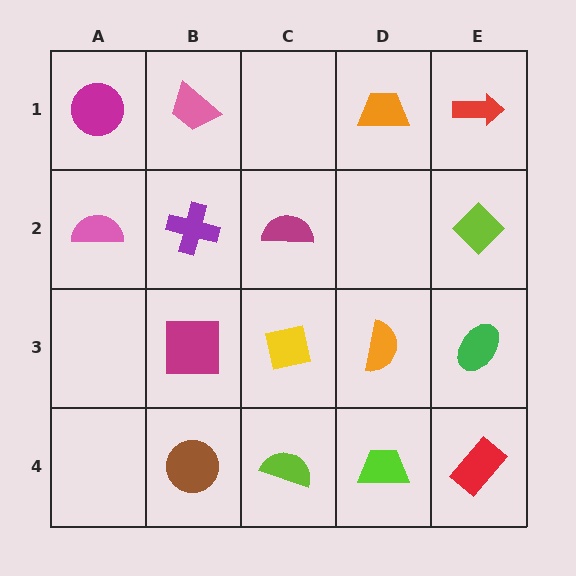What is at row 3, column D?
An orange semicircle.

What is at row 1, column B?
A pink trapezoid.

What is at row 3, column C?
A yellow square.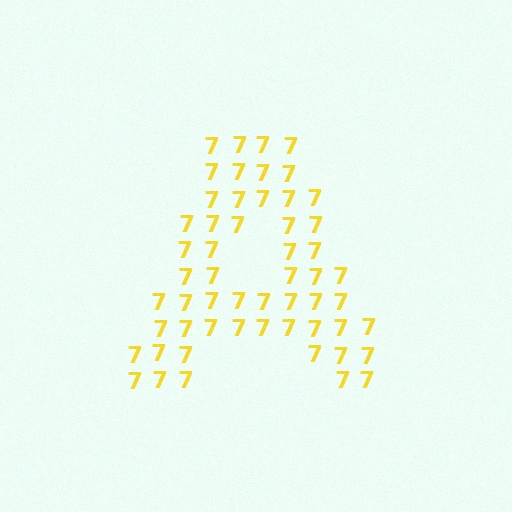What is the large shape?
The large shape is the letter A.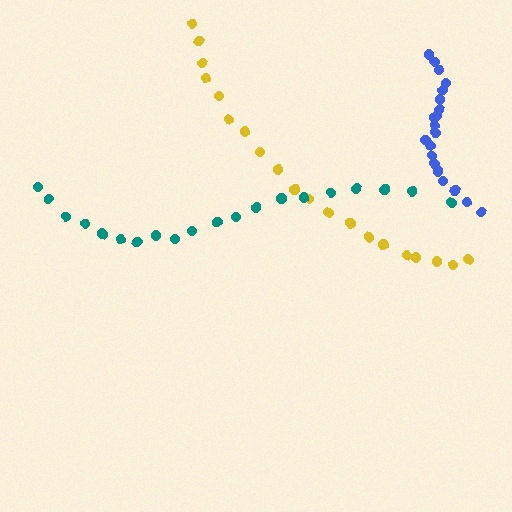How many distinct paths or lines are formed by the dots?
There are 3 distinct paths.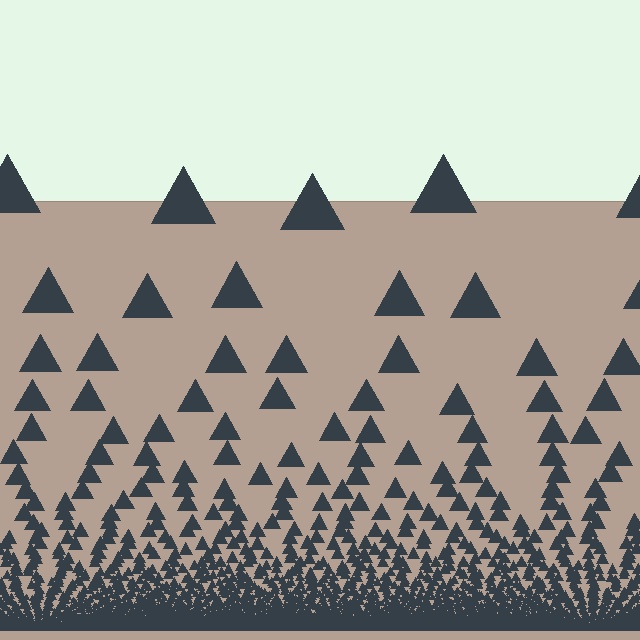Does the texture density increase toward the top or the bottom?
Density increases toward the bottom.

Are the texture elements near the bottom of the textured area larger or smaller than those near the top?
Smaller. The gradient is inverted — elements near the bottom are smaller and denser.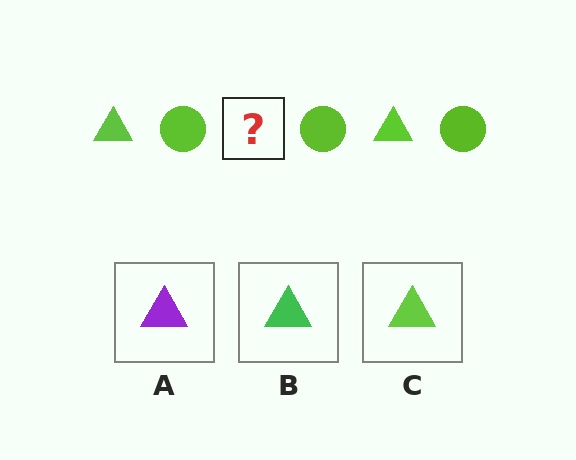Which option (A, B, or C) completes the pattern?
C.